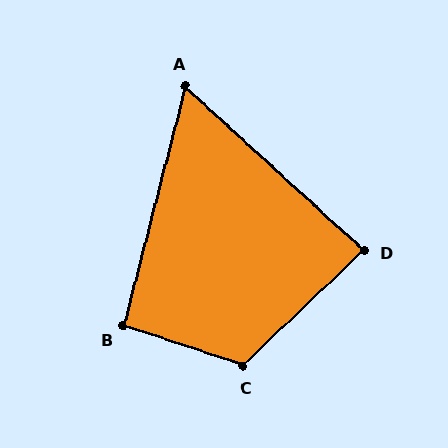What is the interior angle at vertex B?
Approximately 94 degrees (approximately right).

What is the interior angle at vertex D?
Approximately 86 degrees (approximately right).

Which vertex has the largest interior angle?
C, at approximately 118 degrees.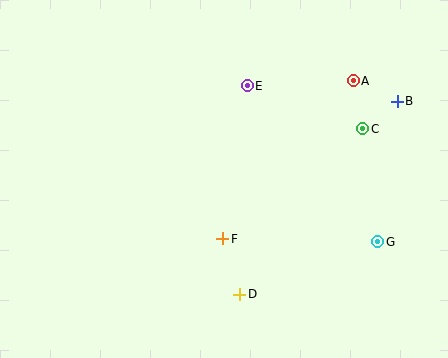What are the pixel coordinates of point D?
Point D is at (240, 294).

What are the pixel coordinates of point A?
Point A is at (353, 81).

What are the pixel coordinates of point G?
Point G is at (378, 242).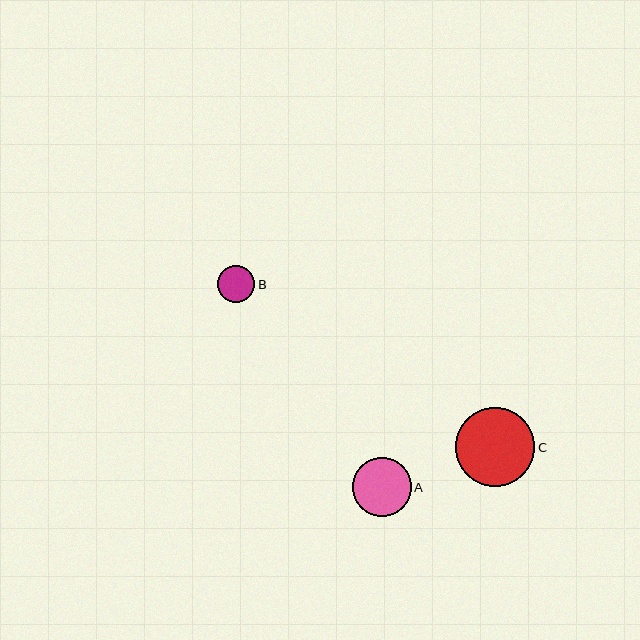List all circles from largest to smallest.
From largest to smallest: C, A, B.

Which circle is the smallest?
Circle B is the smallest with a size of approximately 37 pixels.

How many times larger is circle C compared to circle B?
Circle C is approximately 2.2 times the size of circle B.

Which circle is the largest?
Circle C is the largest with a size of approximately 80 pixels.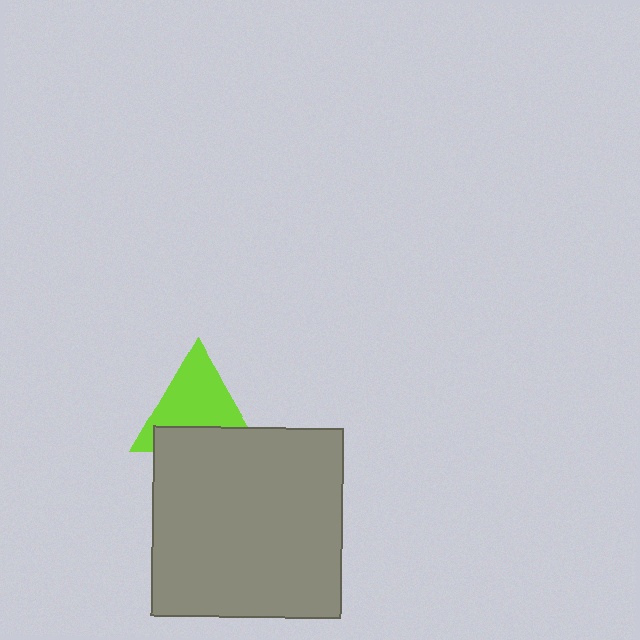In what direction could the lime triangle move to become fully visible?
The lime triangle could move up. That would shift it out from behind the gray square entirely.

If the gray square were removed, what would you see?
You would see the complete lime triangle.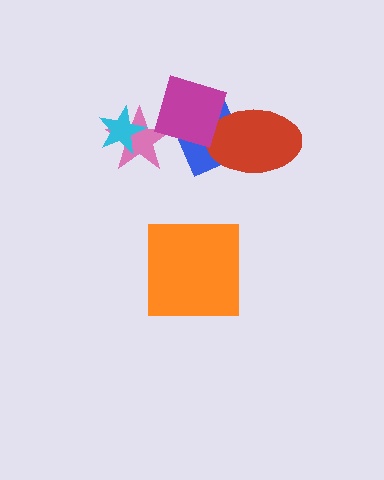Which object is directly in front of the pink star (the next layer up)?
The cyan star is directly in front of the pink star.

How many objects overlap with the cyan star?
1 object overlaps with the cyan star.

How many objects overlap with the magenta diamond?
3 objects overlap with the magenta diamond.